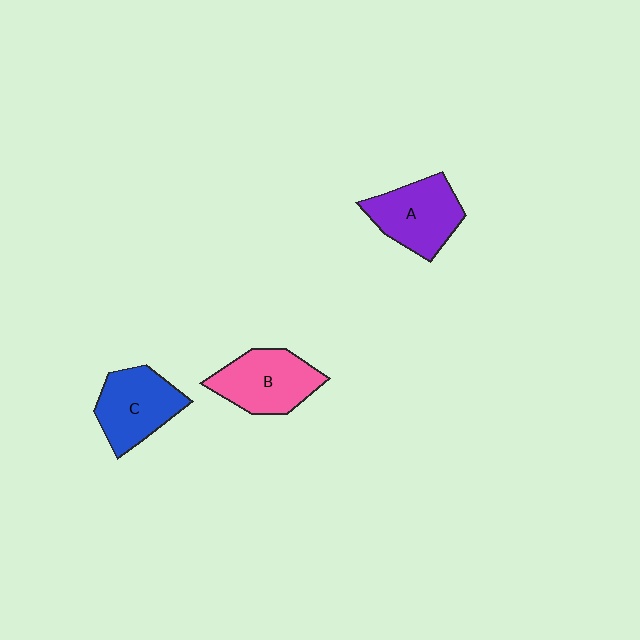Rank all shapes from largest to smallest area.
From largest to smallest: B (pink), A (purple), C (blue).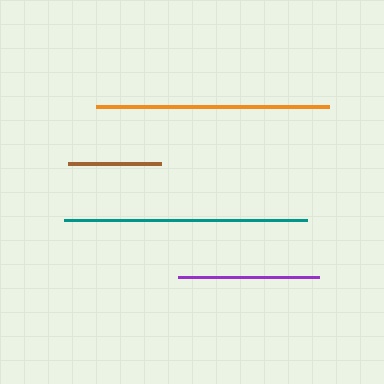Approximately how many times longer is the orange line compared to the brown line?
The orange line is approximately 2.5 times the length of the brown line.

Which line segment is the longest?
The teal line is the longest at approximately 243 pixels.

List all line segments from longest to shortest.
From longest to shortest: teal, orange, purple, brown.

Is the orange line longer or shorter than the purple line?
The orange line is longer than the purple line.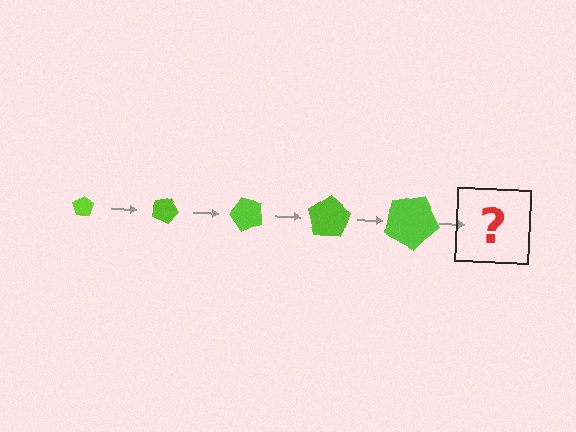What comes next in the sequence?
The next element should be a pentagon, larger than the previous one and rotated 125 degrees from the start.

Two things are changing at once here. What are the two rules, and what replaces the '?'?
The two rules are that the pentagon grows larger each step and it rotates 25 degrees each step. The '?' should be a pentagon, larger than the previous one and rotated 125 degrees from the start.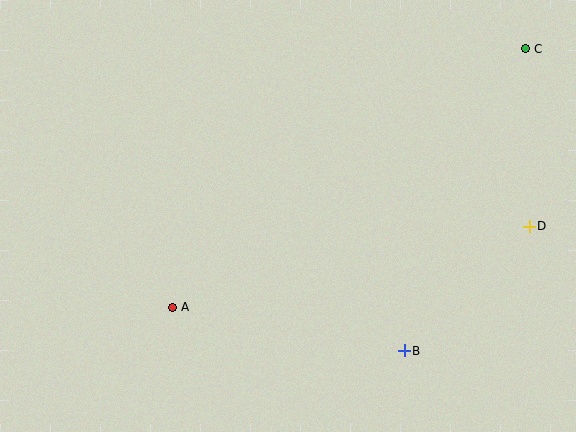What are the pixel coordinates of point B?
Point B is at (404, 351).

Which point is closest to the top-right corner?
Point C is closest to the top-right corner.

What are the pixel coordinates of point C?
Point C is at (526, 49).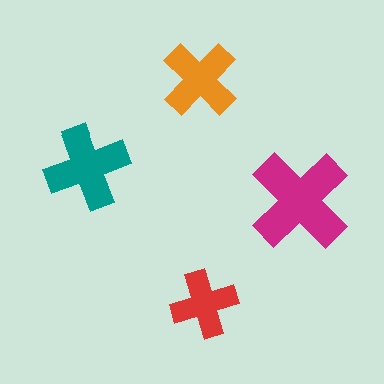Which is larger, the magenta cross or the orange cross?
The magenta one.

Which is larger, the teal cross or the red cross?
The teal one.